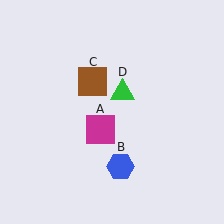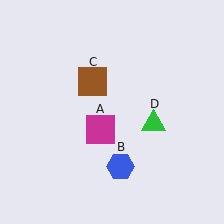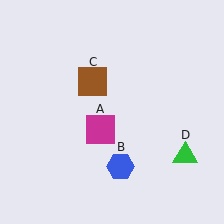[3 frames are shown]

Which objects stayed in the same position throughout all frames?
Magenta square (object A) and blue hexagon (object B) and brown square (object C) remained stationary.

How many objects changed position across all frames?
1 object changed position: green triangle (object D).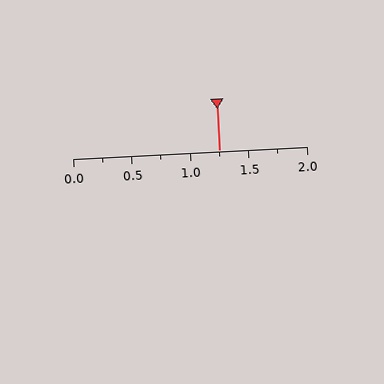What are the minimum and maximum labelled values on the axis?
The axis runs from 0.0 to 2.0.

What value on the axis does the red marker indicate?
The marker indicates approximately 1.25.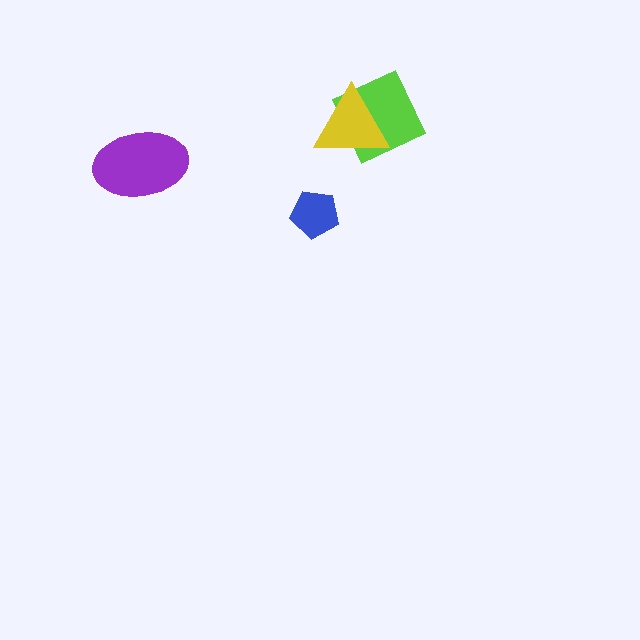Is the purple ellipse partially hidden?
No, no other shape covers it.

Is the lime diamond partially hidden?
Yes, it is partially covered by another shape.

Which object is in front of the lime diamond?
The yellow triangle is in front of the lime diamond.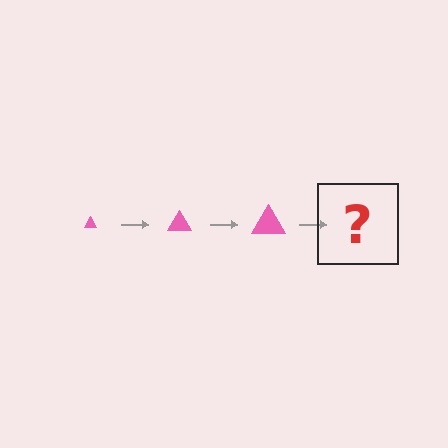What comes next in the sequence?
The next element should be a pink triangle, larger than the previous one.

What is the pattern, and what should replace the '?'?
The pattern is that the triangle gets progressively larger each step. The '?' should be a pink triangle, larger than the previous one.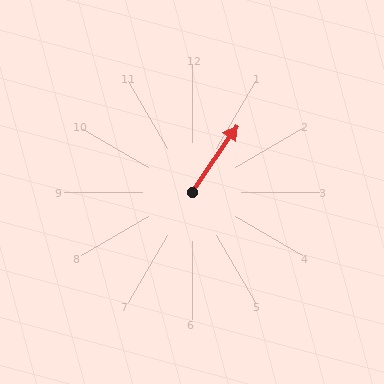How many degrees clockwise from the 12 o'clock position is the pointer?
Approximately 34 degrees.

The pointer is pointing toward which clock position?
Roughly 1 o'clock.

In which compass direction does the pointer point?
Northeast.